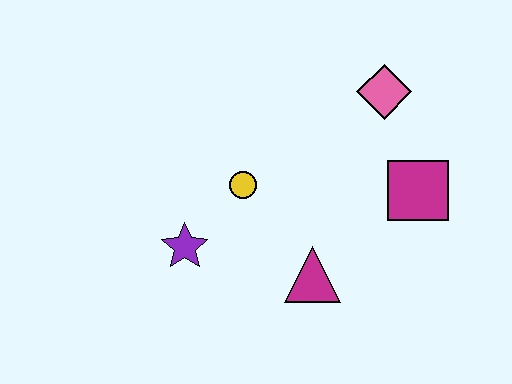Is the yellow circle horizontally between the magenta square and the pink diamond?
No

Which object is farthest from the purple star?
The pink diamond is farthest from the purple star.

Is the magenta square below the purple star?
No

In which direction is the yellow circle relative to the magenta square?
The yellow circle is to the left of the magenta square.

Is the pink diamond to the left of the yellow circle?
No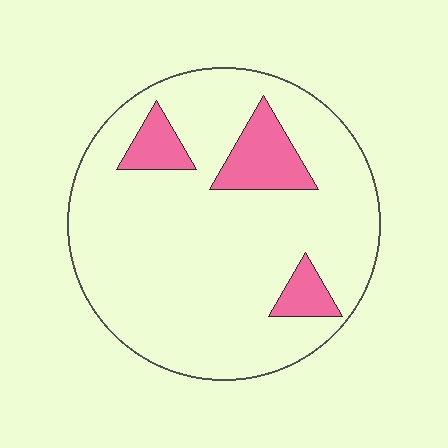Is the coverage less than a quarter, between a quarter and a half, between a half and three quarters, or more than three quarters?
Less than a quarter.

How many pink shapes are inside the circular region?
3.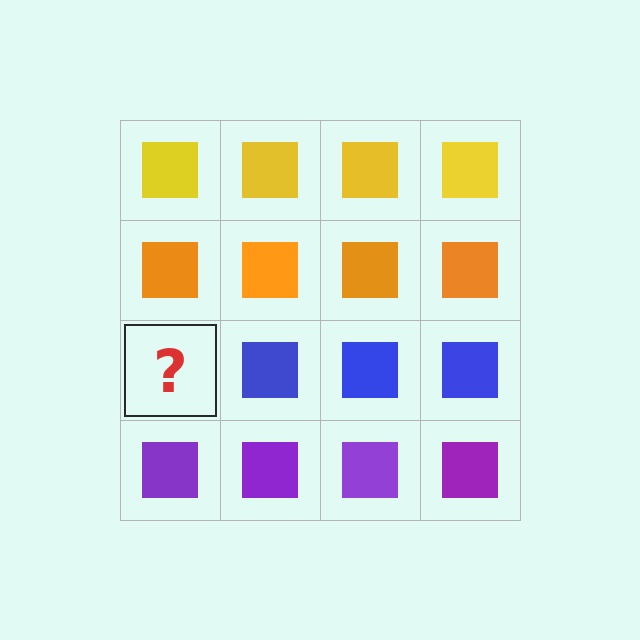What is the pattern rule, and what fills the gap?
The rule is that each row has a consistent color. The gap should be filled with a blue square.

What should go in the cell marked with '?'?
The missing cell should contain a blue square.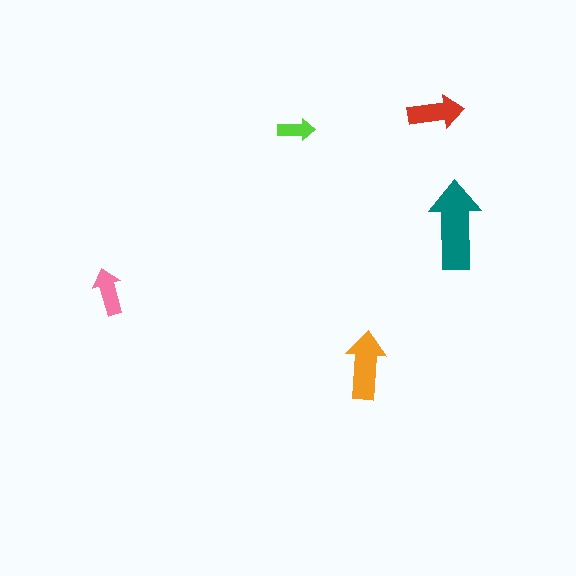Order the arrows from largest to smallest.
the teal one, the orange one, the red one, the pink one, the lime one.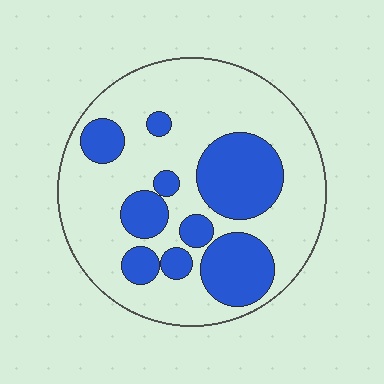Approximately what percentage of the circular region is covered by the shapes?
Approximately 30%.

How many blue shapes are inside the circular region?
9.